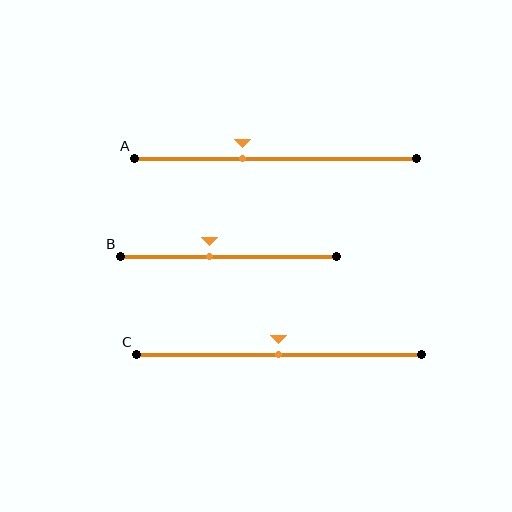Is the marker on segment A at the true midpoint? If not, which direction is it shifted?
No, the marker on segment A is shifted to the left by about 12% of the segment length.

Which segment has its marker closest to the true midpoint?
Segment C has its marker closest to the true midpoint.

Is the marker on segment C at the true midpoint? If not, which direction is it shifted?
Yes, the marker on segment C is at the true midpoint.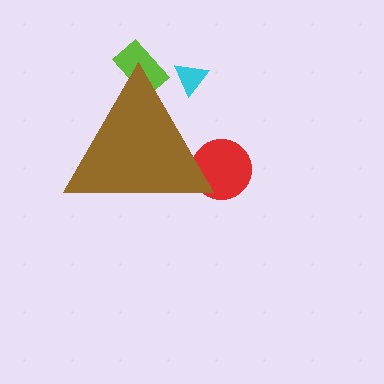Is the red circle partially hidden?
Yes, the red circle is partially hidden behind the brown triangle.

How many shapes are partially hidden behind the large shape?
3 shapes are partially hidden.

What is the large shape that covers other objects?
A brown triangle.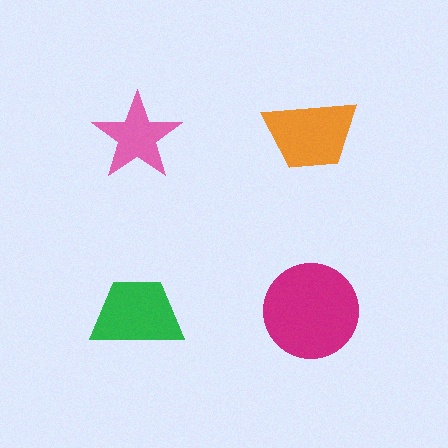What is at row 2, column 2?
A magenta circle.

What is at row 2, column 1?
A green trapezoid.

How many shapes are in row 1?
2 shapes.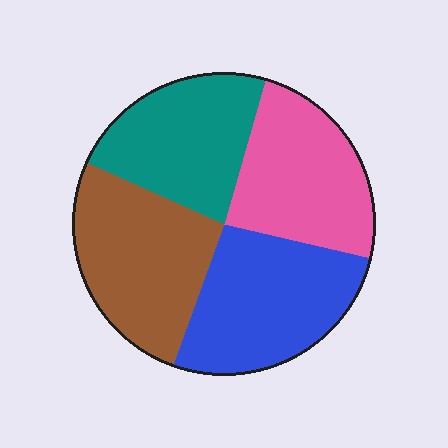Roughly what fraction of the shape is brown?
Brown covers roughly 25% of the shape.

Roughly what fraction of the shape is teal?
Teal covers around 25% of the shape.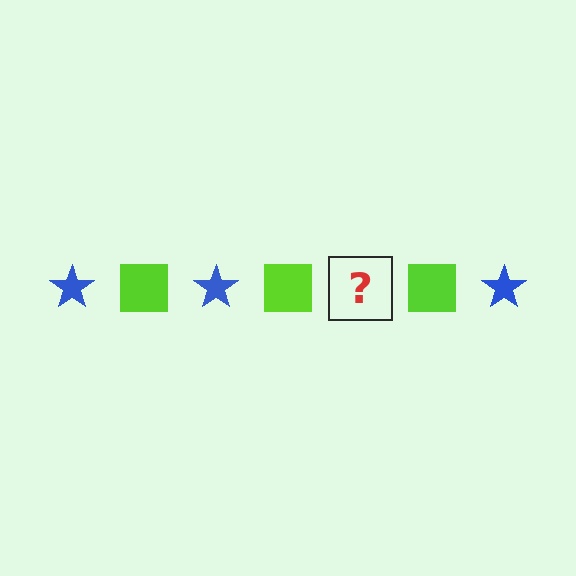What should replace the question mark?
The question mark should be replaced with a blue star.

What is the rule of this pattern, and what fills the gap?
The rule is that the pattern alternates between blue star and lime square. The gap should be filled with a blue star.